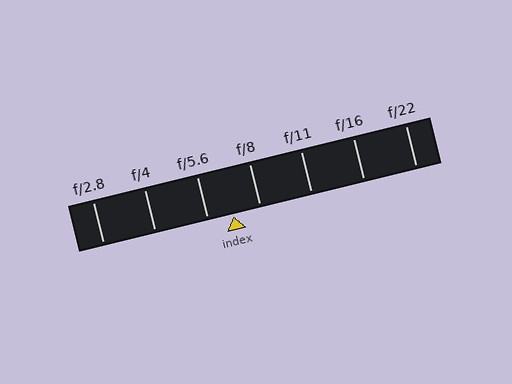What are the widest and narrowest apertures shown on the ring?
The widest aperture shown is f/2.8 and the narrowest is f/22.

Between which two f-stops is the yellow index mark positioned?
The index mark is between f/5.6 and f/8.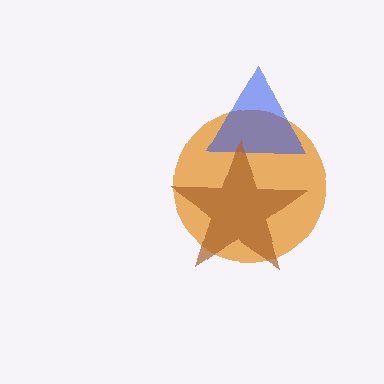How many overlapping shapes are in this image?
There are 3 overlapping shapes in the image.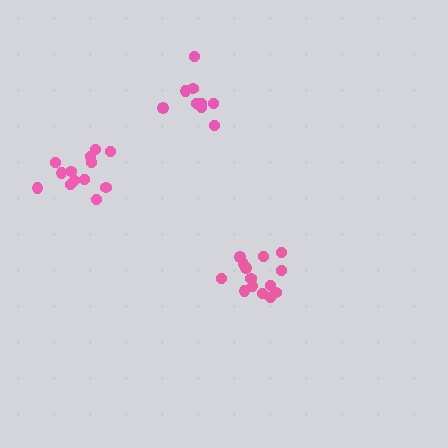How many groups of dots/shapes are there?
There are 3 groups.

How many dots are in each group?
Group 1: 14 dots, Group 2: 9 dots, Group 3: 13 dots (36 total).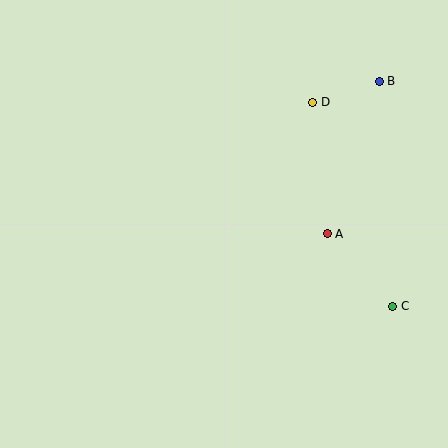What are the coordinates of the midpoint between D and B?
The midpoint between D and B is at (346, 92).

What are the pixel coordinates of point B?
Point B is at (379, 81).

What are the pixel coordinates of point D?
Point D is at (313, 102).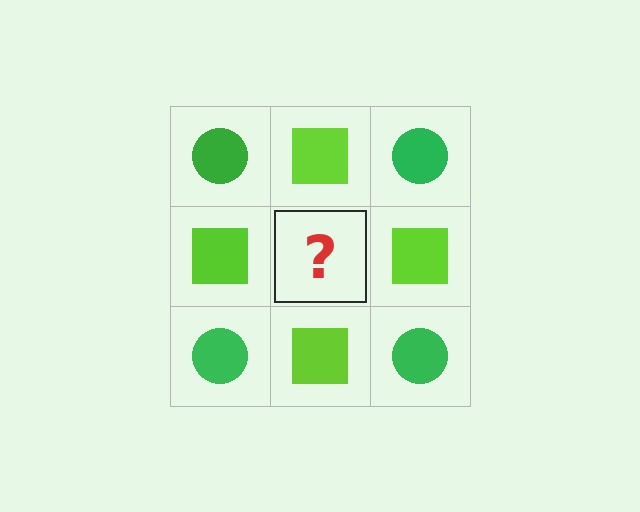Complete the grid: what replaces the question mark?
The question mark should be replaced with a green circle.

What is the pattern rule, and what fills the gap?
The rule is that it alternates green circle and lime square in a checkerboard pattern. The gap should be filled with a green circle.